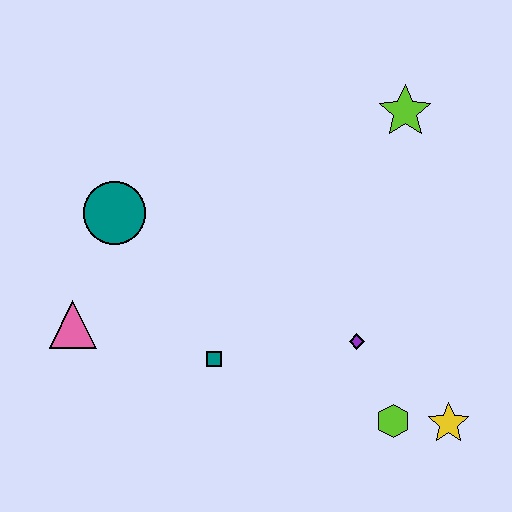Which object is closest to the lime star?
The purple diamond is closest to the lime star.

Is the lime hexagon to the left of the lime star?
Yes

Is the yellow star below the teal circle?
Yes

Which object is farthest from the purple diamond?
The pink triangle is farthest from the purple diamond.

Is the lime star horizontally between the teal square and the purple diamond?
No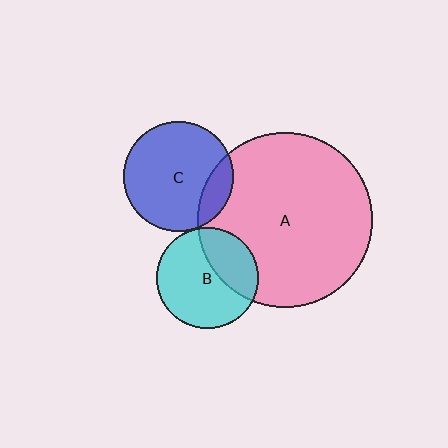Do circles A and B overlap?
Yes.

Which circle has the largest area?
Circle A (pink).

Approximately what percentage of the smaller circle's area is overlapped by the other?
Approximately 35%.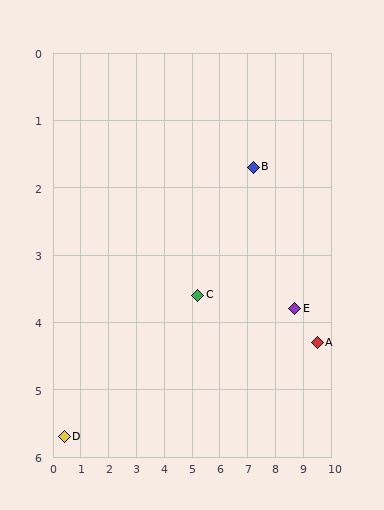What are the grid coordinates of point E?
Point E is at approximately (8.7, 3.8).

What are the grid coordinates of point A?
Point A is at approximately (9.5, 4.3).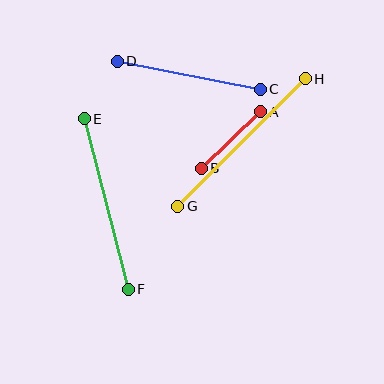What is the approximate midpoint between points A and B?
The midpoint is at approximately (231, 140) pixels.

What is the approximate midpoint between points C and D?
The midpoint is at approximately (189, 75) pixels.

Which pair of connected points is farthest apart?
Points G and H are farthest apart.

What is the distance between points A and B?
The distance is approximately 82 pixels.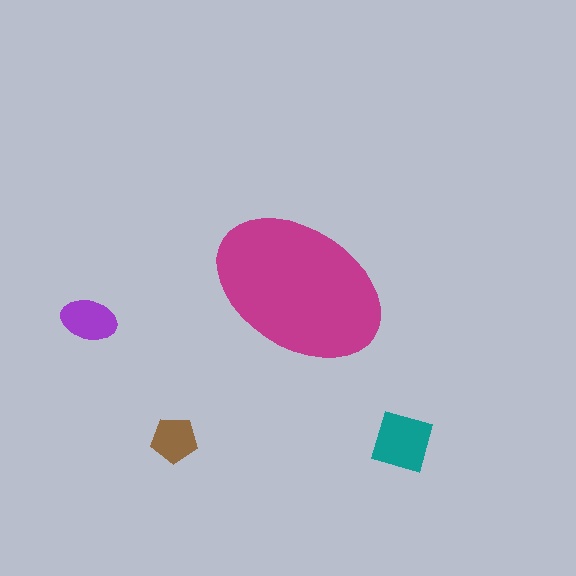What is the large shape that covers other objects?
A magenta ellipse.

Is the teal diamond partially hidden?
No, the teal diamond is fully visible.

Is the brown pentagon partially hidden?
No, the brown pentagon is fully visible.